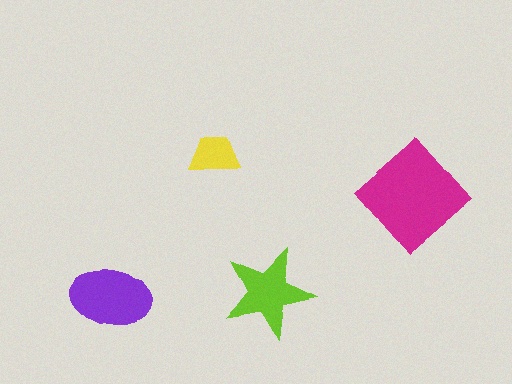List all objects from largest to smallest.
The magenta diamond, the purple ellipse, the lime star, the yellow trapezoid.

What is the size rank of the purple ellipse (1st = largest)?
2nd.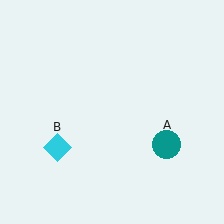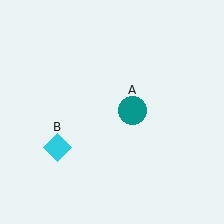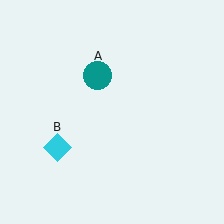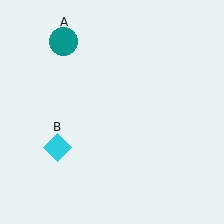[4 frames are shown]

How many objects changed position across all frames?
1 object changed position: teal circle (object A).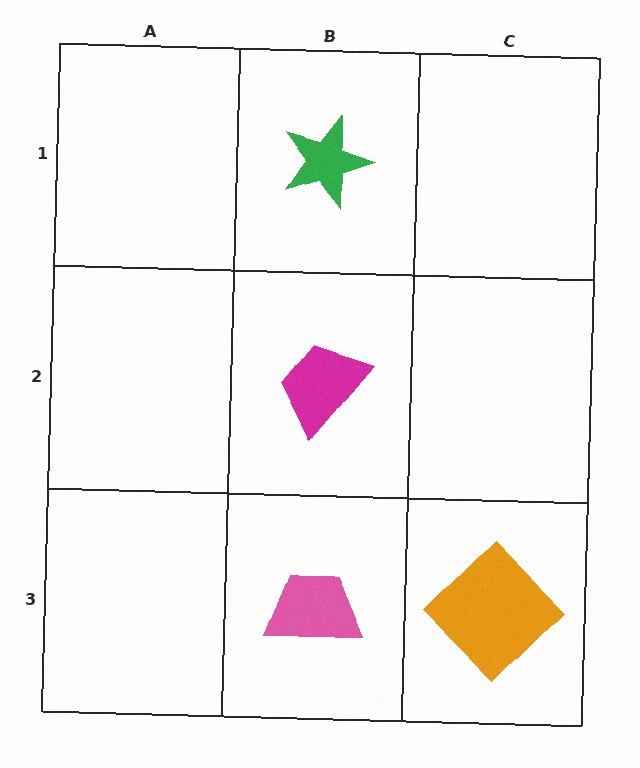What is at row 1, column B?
A green star.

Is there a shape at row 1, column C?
No, that cell is empty.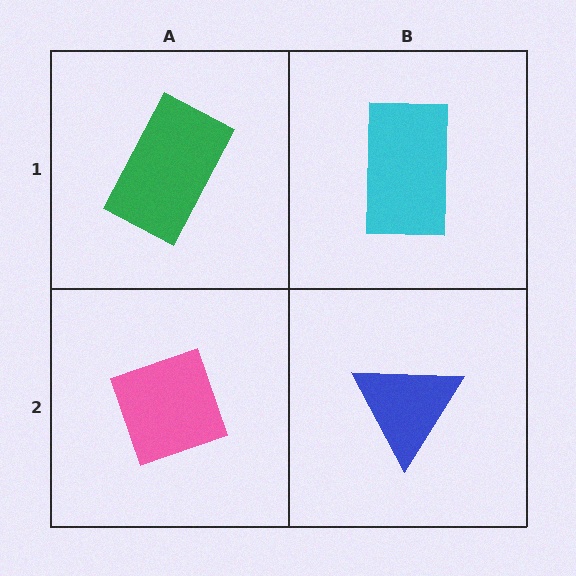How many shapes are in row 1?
2 shapes.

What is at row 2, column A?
A pink diamond.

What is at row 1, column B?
A cyan rectangle.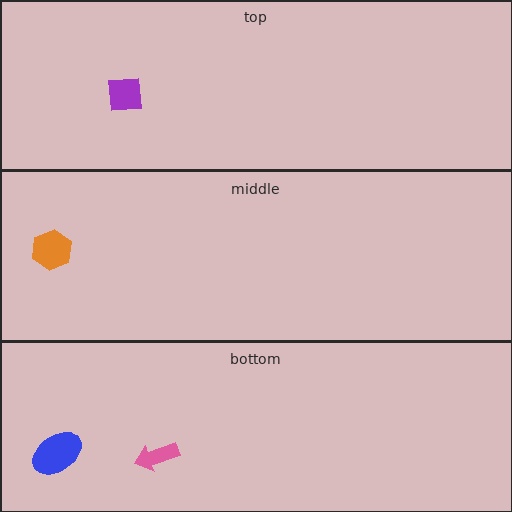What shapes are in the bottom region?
The blue ellipse, the pink arrow.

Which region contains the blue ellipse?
The bottom region.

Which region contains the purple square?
The top region.